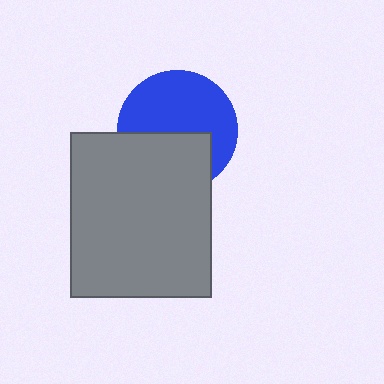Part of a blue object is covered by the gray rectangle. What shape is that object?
It is a circle.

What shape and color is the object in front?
The object in front is a gray rectangle.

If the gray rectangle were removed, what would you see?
You would see the complete blue circle.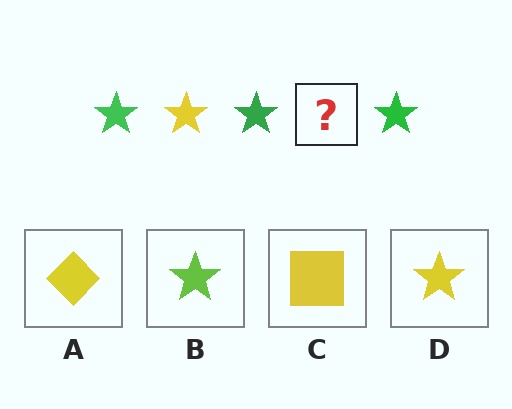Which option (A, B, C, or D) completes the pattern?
D.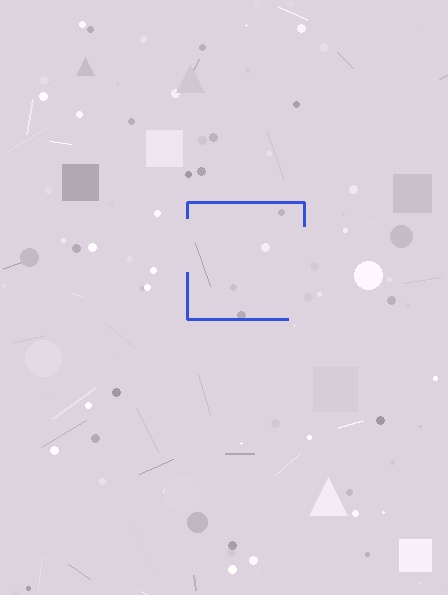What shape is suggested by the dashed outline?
The dashed outline suggests a square.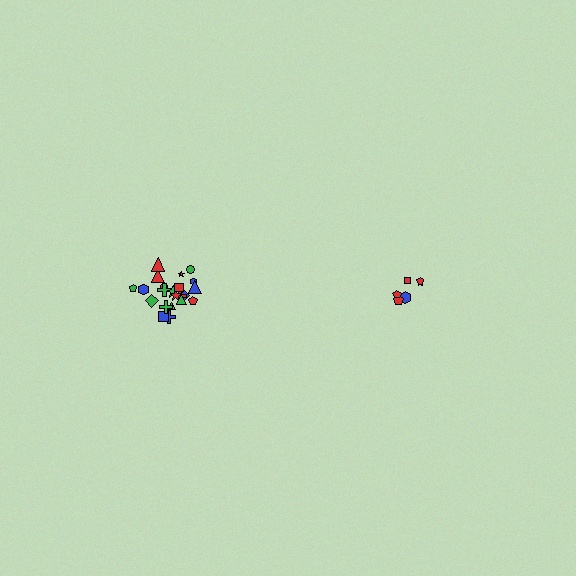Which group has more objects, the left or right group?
The left group.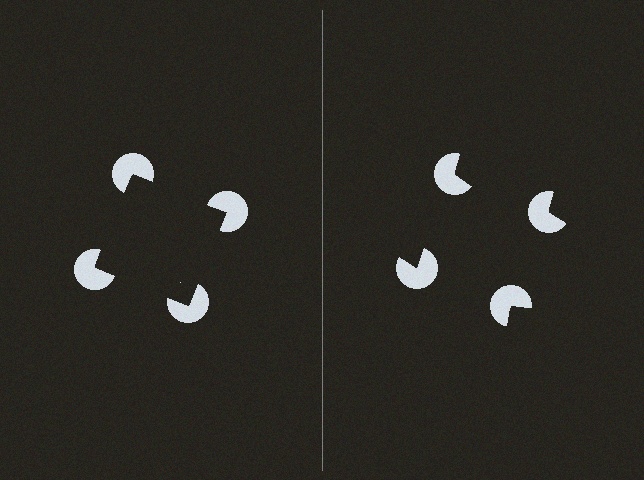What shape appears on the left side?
An illusory square.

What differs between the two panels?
The pac-man discs are positioned identically on both sides; only the wedge orientations differ. On the left they align to a square; on the right they are misaligned.